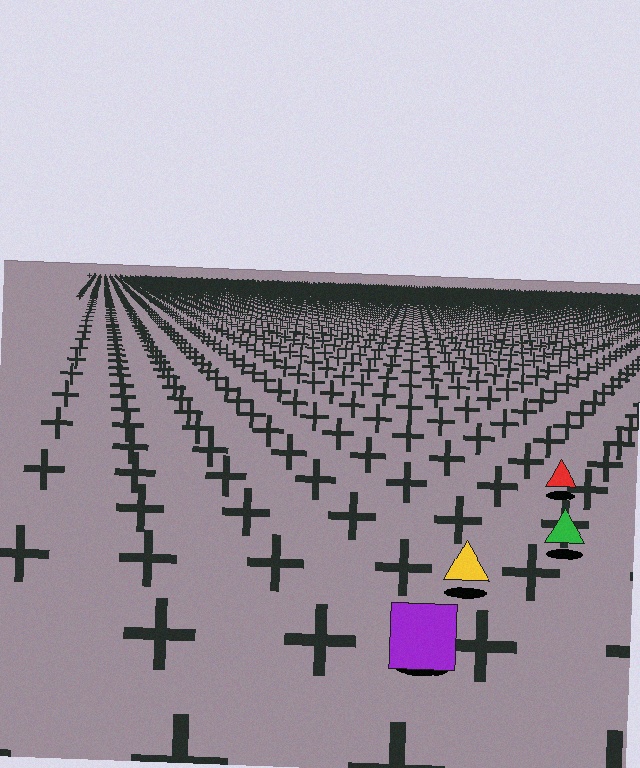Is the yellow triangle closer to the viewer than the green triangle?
Yes. The yellow triangle is closer — you can tell from the texture gradient: the ground texture is coarser near it.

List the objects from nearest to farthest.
From nearest to farthest: the purple square, the yellow triangle, the green triangle, the red triangle.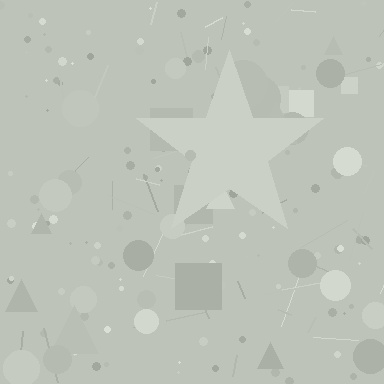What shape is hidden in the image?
A star is hidden in the image.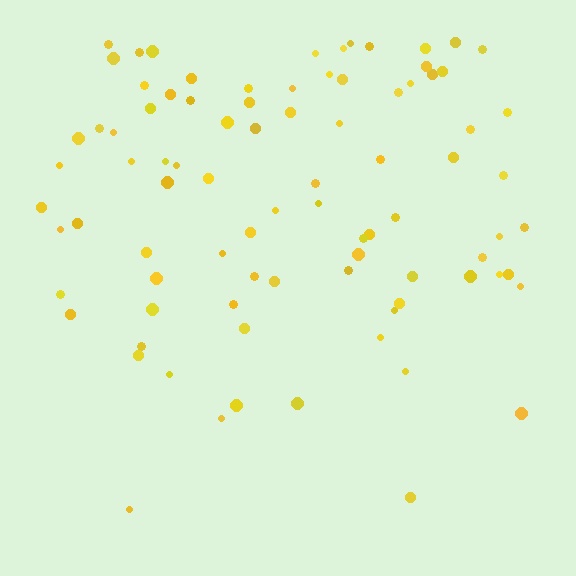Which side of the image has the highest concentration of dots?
The top.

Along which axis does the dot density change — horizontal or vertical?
Vertical.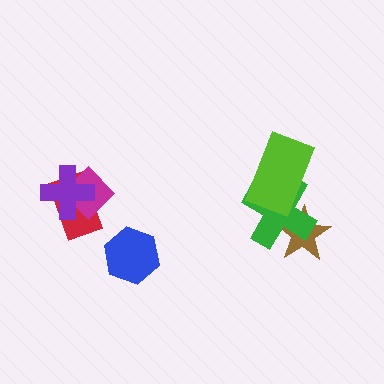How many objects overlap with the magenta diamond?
2 objects overlap with the magenta diamond.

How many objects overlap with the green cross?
2 objects overlap with the green cross.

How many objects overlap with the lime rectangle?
1 object overlaps with the lime rectangle.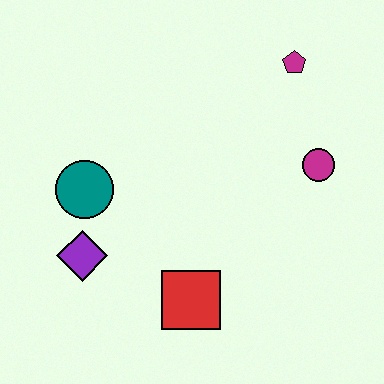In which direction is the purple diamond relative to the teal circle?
The purple diamond is below the teal circle.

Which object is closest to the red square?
The purple diamond is closest to the red square.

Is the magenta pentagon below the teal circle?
No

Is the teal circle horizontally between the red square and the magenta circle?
No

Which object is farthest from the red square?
The magenta pentagon is farthest from the red square.